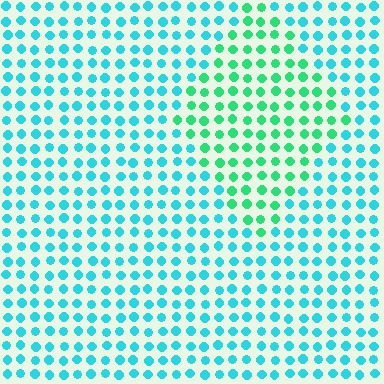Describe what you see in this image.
The image is filled with small cyan elements in a uniform arrangement. A diamond-shaped region is visible where the elements are tinted to a slightly different hue, forming a subtle color boundary.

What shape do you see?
I see a diamond.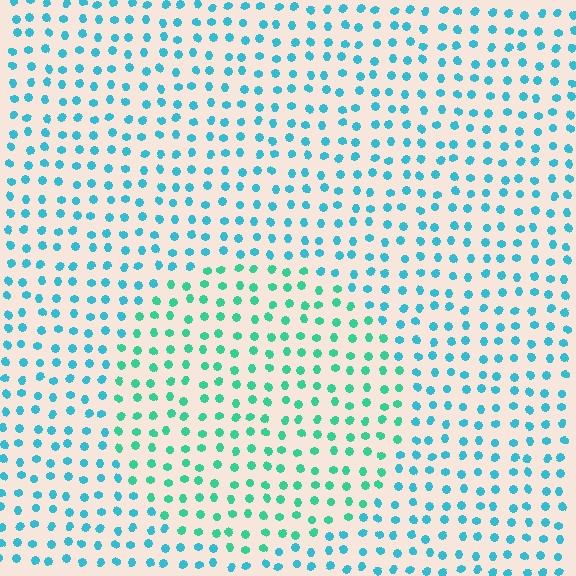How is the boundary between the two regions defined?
The boundary is defined purely by a slight shift in hue (about 31 degrees). Spacing, size, and orientation are identical on both sides.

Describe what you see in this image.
The image is filled with small cyan elements in a uniform arrangement. A circle-shaped region is visible where the elements are tinted to a slightly different hue, forming a subtle color boundary.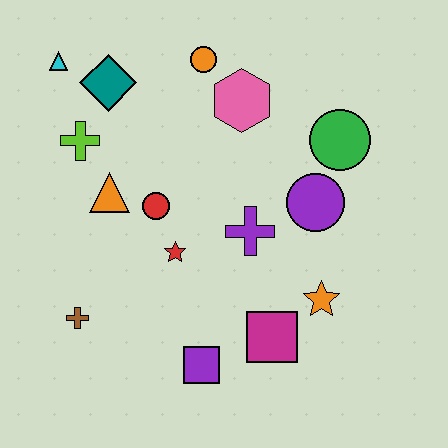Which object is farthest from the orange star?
The cyan triangle is farthest from the orange star.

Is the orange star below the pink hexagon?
Yes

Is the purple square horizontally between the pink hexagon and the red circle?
Yes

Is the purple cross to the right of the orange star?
No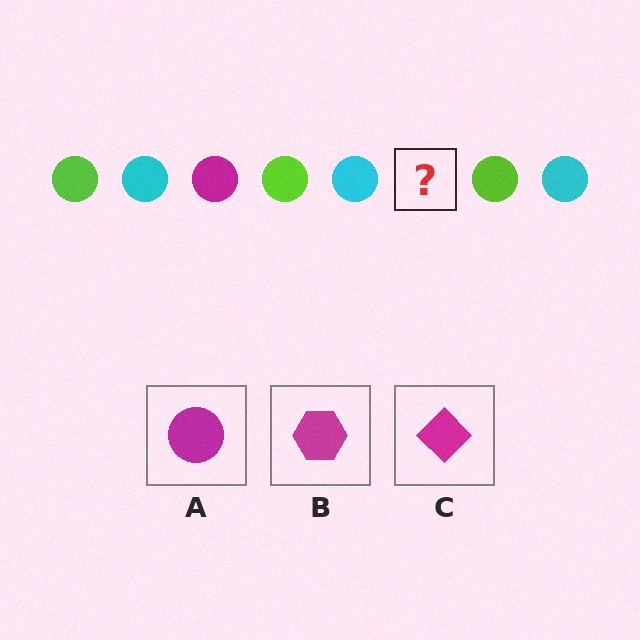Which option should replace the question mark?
Option A.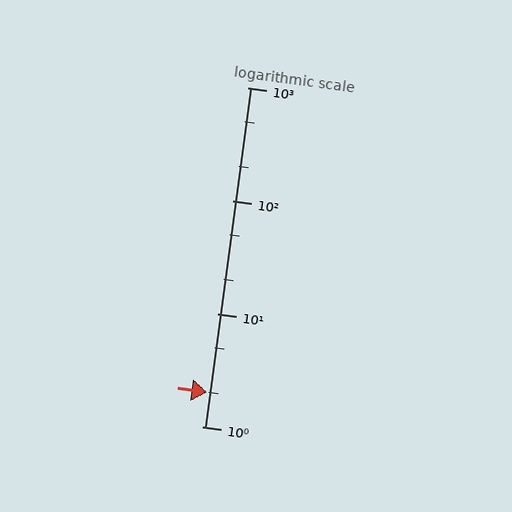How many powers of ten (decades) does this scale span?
The scale spans 3 decades, from 1 to 1000.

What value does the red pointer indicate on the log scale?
The pointer indicates approximately 2.